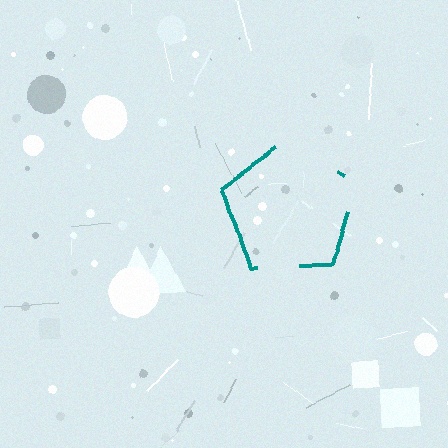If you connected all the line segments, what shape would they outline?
They would outline a pentagon.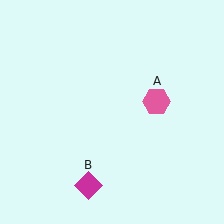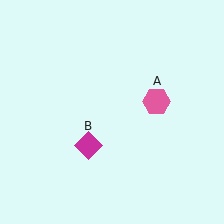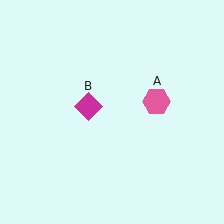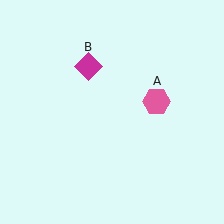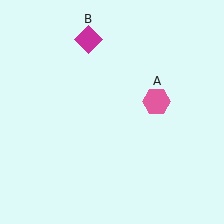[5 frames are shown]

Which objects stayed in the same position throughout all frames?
Pink hexagon (object A) remained stationary.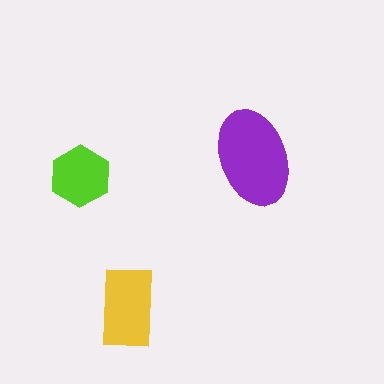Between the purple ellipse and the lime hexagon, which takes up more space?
The purple ellipse.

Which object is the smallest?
The lime hexagon.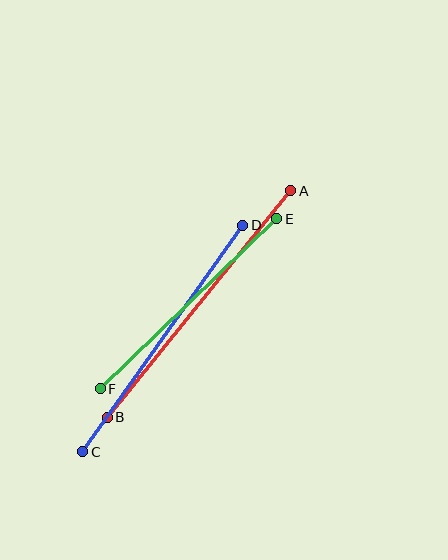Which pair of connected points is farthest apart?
Points A and B are farthest apart.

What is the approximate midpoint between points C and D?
The midpoint is at approximately (163, 339) pixels.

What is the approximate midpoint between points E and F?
The midpoint is at approximately (188, 304) pixels.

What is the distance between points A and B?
The distance is approximately 292 pixels.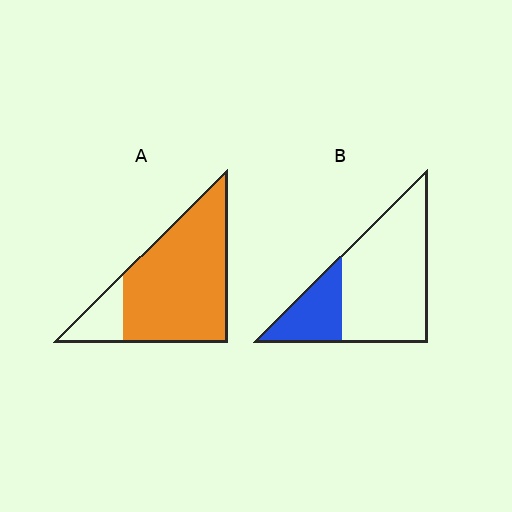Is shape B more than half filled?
No.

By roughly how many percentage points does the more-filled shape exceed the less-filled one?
By roughly 60 percentage points (A over B).